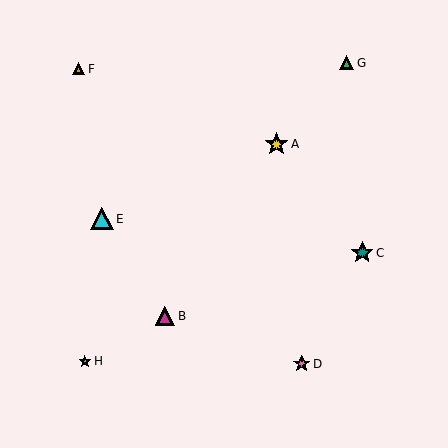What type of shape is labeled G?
Shape G is a green triangle.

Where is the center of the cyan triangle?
The center of the cyan triangle is at (102, 219).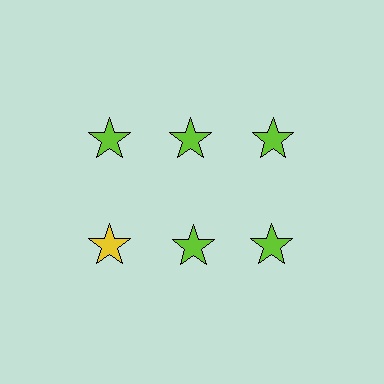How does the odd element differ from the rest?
It has a different color: yellow instead of lime.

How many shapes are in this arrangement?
There are 6 shapes arranged in a grid pattern.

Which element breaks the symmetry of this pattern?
The yellow star in the second row, leftmost column breaks the symmetry. All other shapes are lime stars.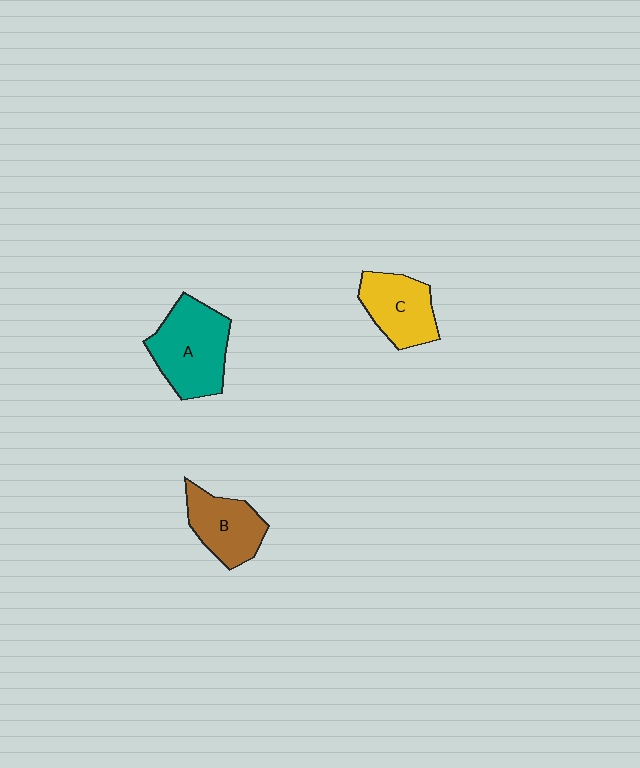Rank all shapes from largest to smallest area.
From largest to smallest: A (teal), C (yellow), B (brown).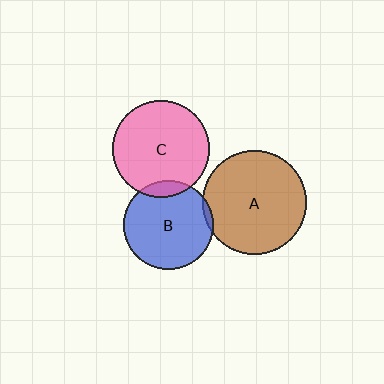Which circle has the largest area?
Circle A (brown).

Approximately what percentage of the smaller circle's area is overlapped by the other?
Approximately 10%.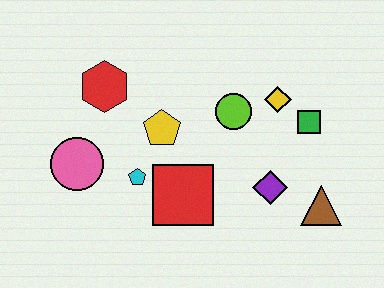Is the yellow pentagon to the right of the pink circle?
Yes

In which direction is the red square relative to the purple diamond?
The red square is to the left of the purple diamond.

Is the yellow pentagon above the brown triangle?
Yes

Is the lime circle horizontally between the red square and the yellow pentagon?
No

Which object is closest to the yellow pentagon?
The cyan pentagon is closest to the yellow pentagon.